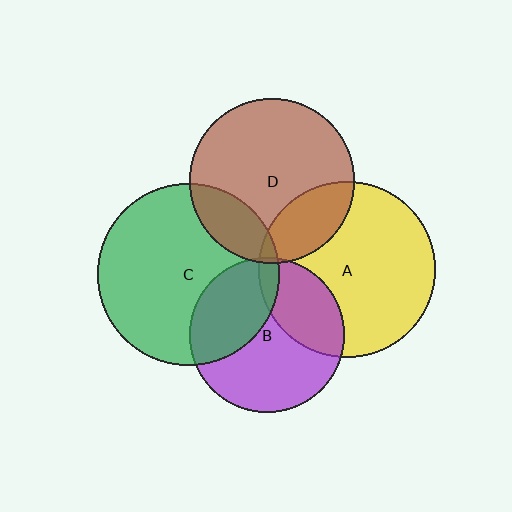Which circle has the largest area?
Circle C (green).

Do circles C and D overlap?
Yes.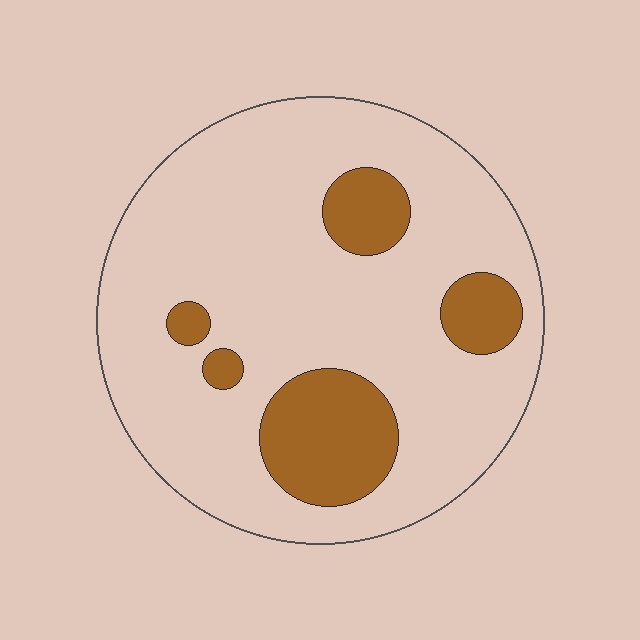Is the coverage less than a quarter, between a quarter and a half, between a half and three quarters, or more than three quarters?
Less than a quarter.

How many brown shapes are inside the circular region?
5.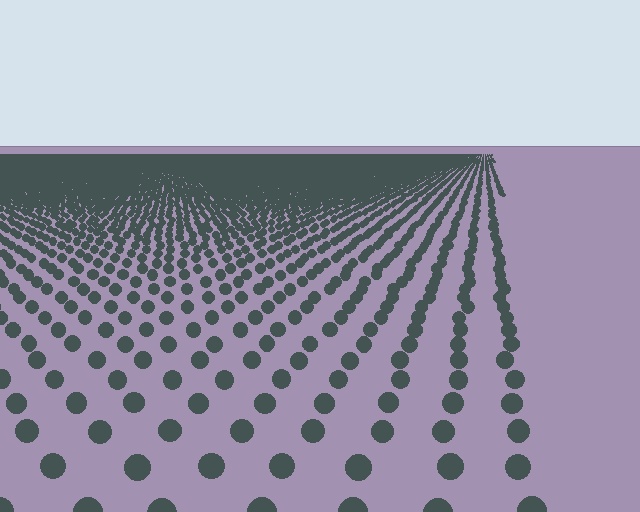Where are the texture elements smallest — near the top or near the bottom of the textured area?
Near the top.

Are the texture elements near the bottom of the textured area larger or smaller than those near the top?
Larger. Near the bottom, elements are closer to the viewer and appear at a bigger on-screen size.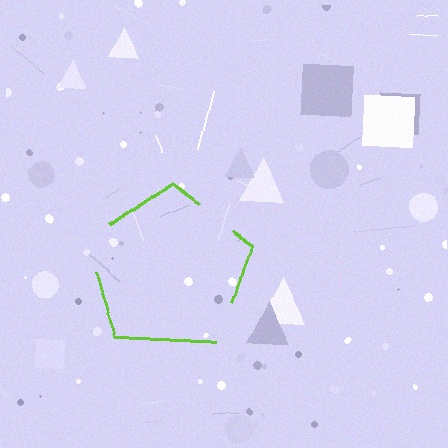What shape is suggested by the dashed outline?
The dashed outline suggests a pentagon.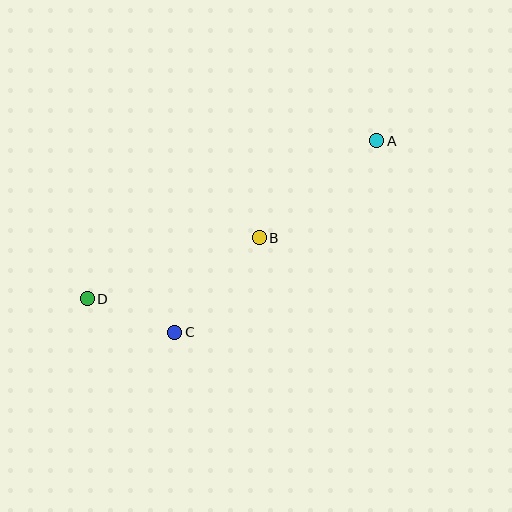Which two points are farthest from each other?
Points A and D are farthest from each other.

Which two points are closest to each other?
Points C and D are closest to each other.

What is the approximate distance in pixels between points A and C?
The distance between A and C is approximately 279 pixels.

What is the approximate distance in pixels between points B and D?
The distance between B and D is approximately 183 pixels.